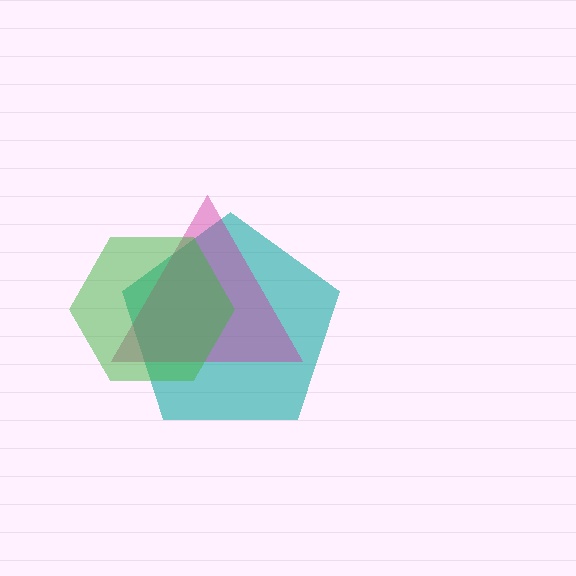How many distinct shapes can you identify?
There are 3 distinct shapes: a teal pentagon, a magenta triangle, a green hexagon.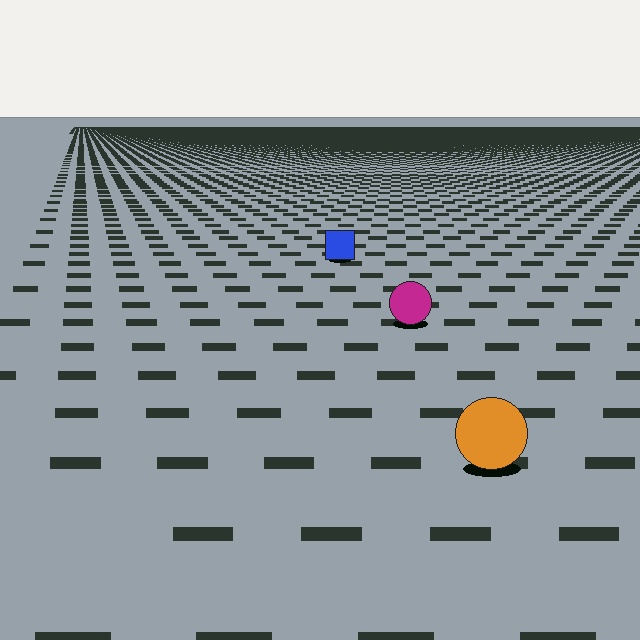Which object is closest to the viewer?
The orange circle is closest. The texture marks near it are larger and more spread out.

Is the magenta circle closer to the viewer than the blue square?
Yes. The magenta circle is closer — you can tell from the texture gradient: the ground texture is coarser near it.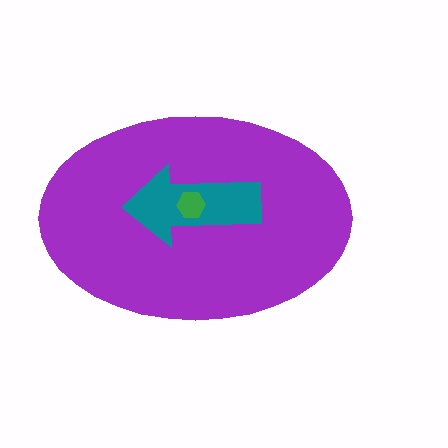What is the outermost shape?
The purple ellipse.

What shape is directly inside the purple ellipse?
The teal arrow.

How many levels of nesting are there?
3.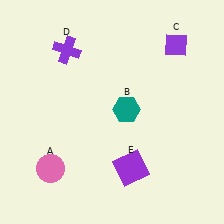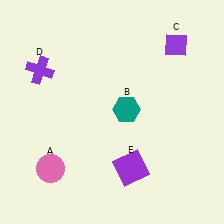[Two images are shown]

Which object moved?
The purple cross (D) moved left.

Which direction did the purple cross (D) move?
The purple cross (D) moved left.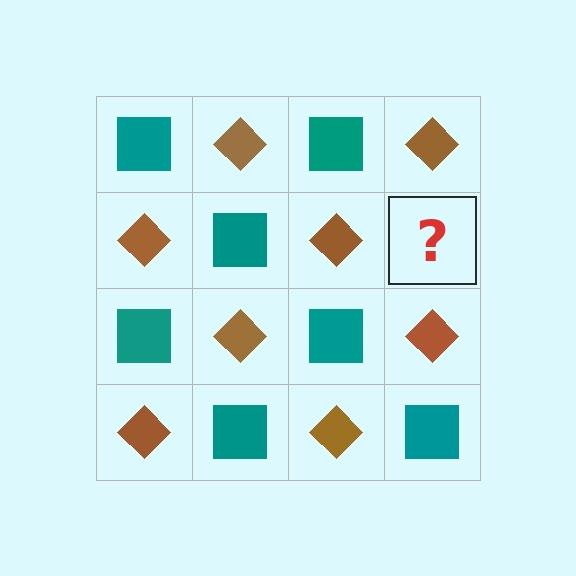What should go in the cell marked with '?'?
The missing cell should contain a teal square.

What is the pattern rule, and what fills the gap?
The rule is that it alternates teal square and brown diamond in a checkerboard pattern. The gap should be filled with a teal square.